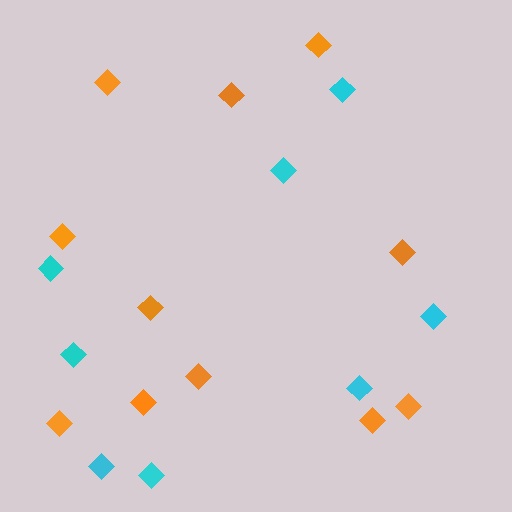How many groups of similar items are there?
There are 2 groups: one group of cyan diamonds (8) and one group of orange diamonds (11).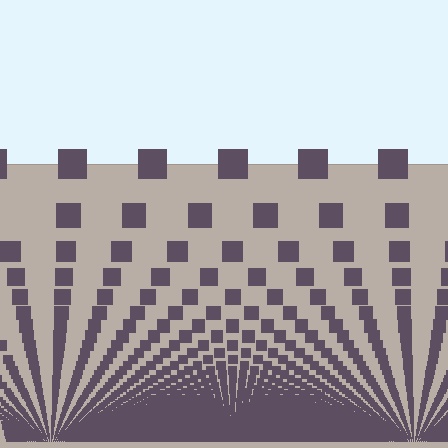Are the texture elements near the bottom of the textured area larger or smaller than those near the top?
Smaller. The gradient is inverted — elements near the bottom are smaller and denser.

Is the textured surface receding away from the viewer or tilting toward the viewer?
The surface appears to tilt toward the viewer. Texture elements get larger and sparser toward the top.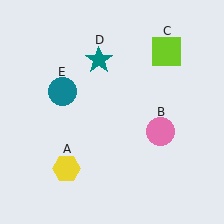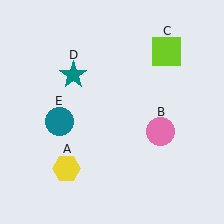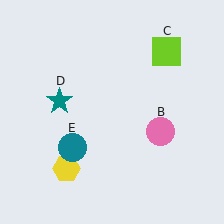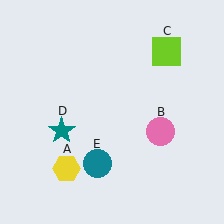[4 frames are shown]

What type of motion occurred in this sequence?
The teal star (object D), teal circle (object E) rotated counterclockwise around the center of the scene.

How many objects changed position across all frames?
2 objects changed position: teal star (object D), teal circle (object E).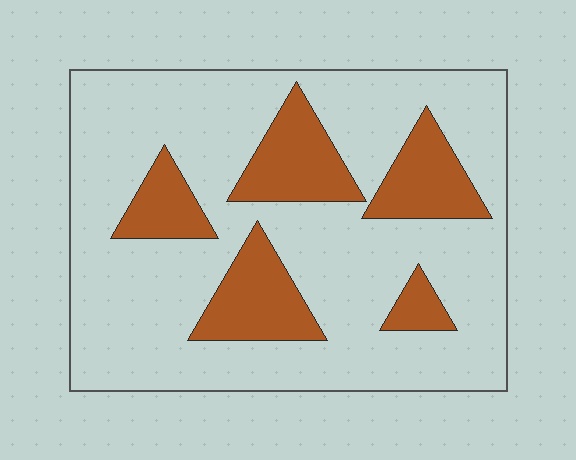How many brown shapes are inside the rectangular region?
5.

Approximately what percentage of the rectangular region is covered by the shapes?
Approximately 25%.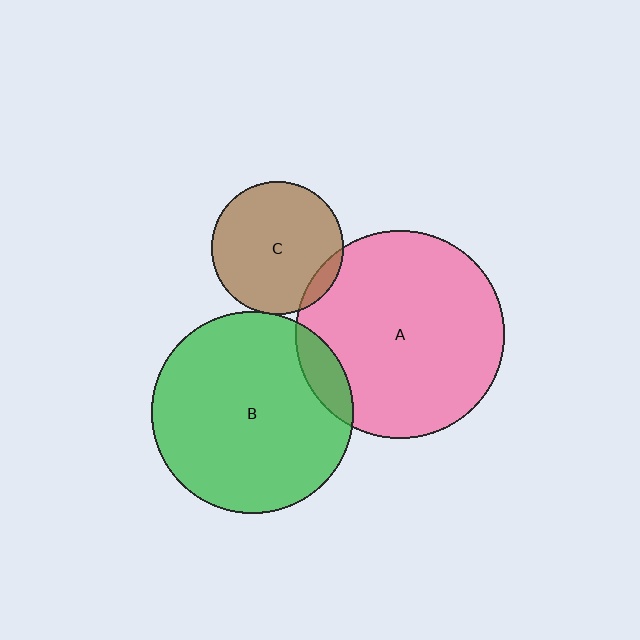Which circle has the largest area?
Circle A (pink).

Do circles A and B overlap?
Yes.